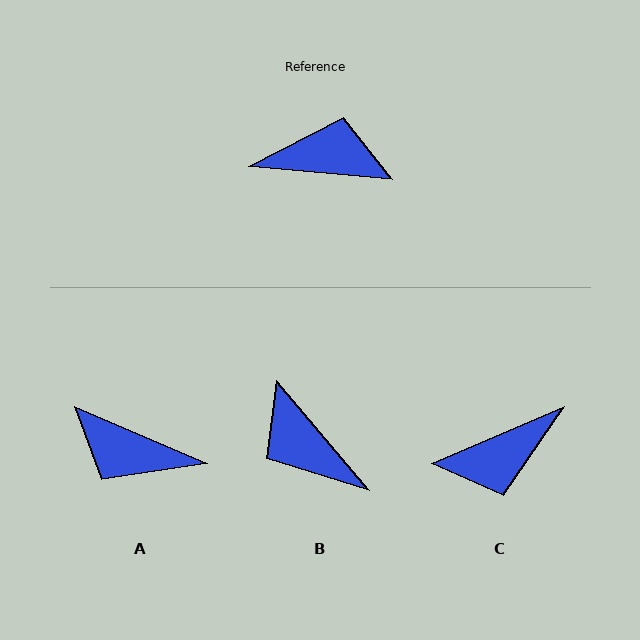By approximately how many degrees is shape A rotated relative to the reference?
Approximately 162 degrees counter-clockwise.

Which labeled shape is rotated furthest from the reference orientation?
A, about 162 degrees away.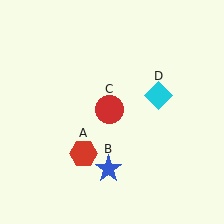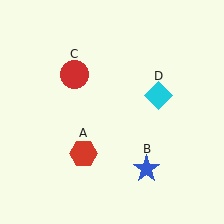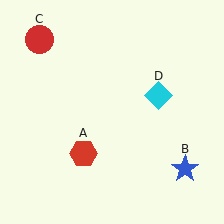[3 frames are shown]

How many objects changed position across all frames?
2 objects changed position: blue star (object B), red circle (object C).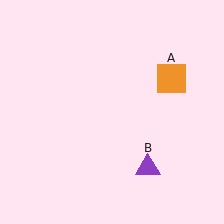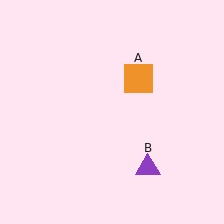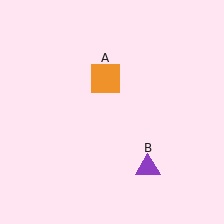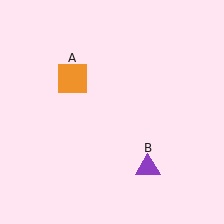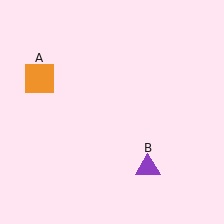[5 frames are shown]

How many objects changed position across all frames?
1 object changed position: orange square (object A).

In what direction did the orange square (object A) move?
The orange square (object A) moved left.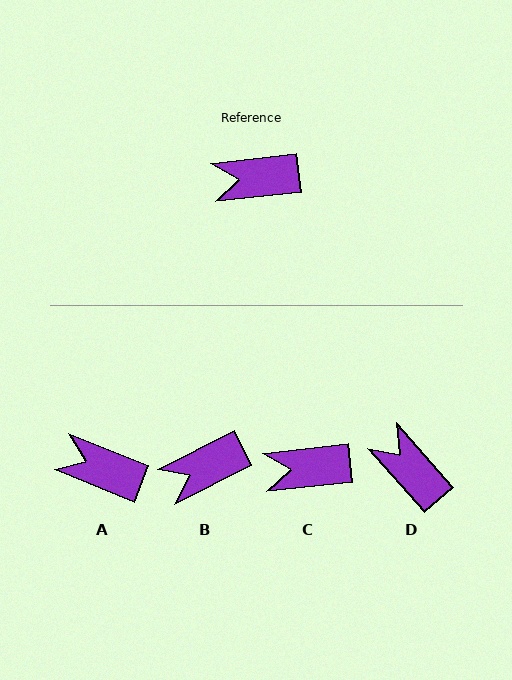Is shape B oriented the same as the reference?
No, it is off by about 20 degrees.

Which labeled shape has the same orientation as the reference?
C.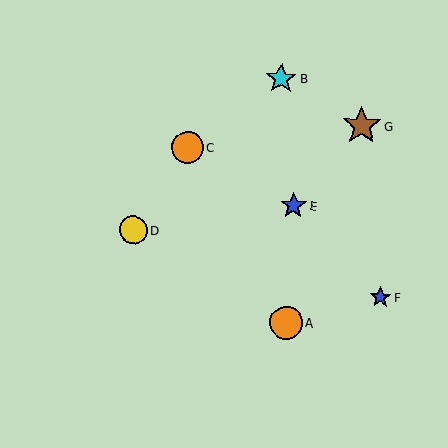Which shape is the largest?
The brown star (labeled G) is the largest.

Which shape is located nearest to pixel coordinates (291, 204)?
The blue star (labeled E) at (293, 206) is nearest to that location.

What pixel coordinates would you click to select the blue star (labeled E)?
Click at (293, 206) to select the blue star E.